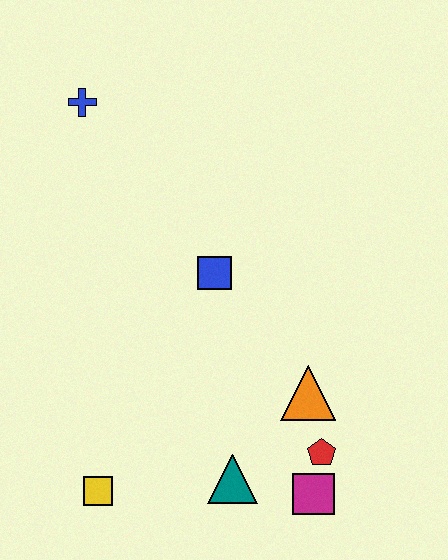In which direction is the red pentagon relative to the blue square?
The red pentagon is below the blue square.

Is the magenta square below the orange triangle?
Yes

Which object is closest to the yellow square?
The teal triangle is closest to the yellow square.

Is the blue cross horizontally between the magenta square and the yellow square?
No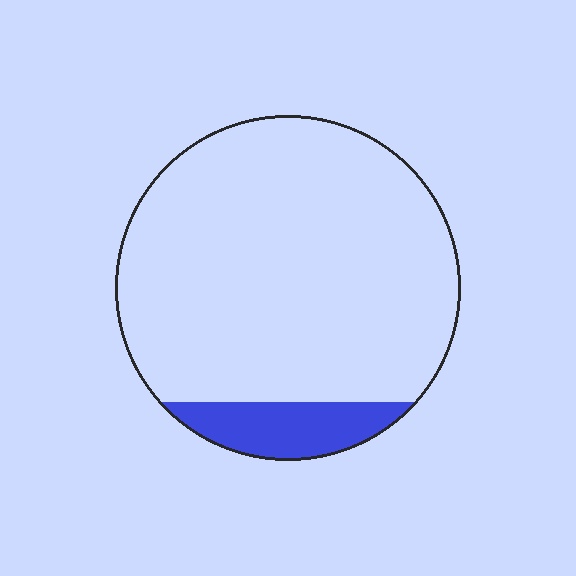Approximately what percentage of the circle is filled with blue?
Approximately 10%.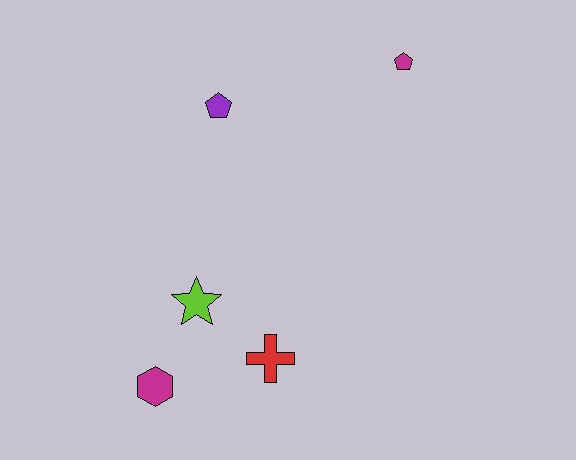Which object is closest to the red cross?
The lime star is closest to the red cross.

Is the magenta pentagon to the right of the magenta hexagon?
Yes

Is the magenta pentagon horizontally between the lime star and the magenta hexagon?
No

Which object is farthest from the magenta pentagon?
The magenta hexagon is farthest from the magenta pentagon.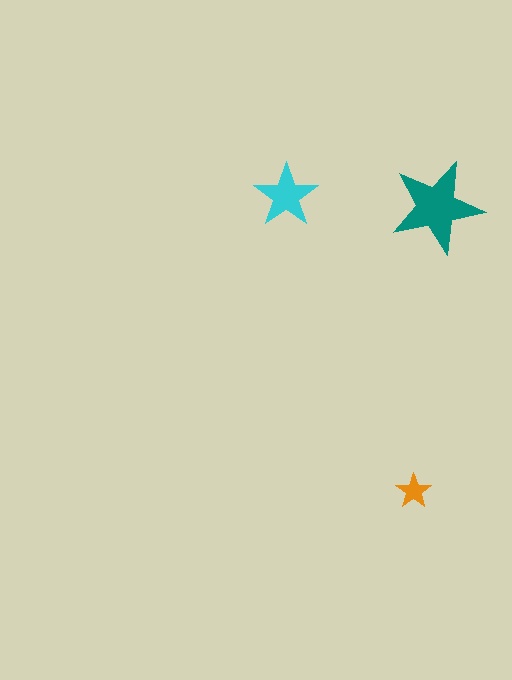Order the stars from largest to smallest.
the teal one, the cyan one, the orange one.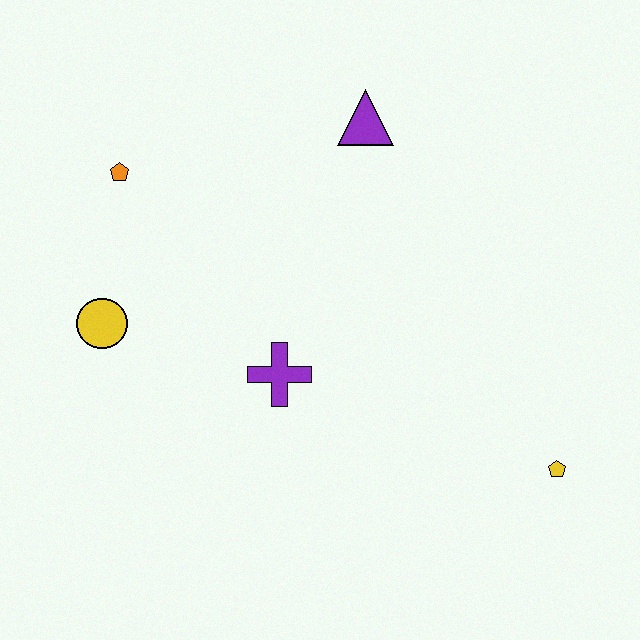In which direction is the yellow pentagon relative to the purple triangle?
The yellow pentagon is below the purple triangle.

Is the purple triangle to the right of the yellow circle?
Yes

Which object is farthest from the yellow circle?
The yellow pentagon is farthest from the yellow circle.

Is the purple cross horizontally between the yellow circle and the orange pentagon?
No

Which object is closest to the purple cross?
The yellow circle is closest to the purple cross.